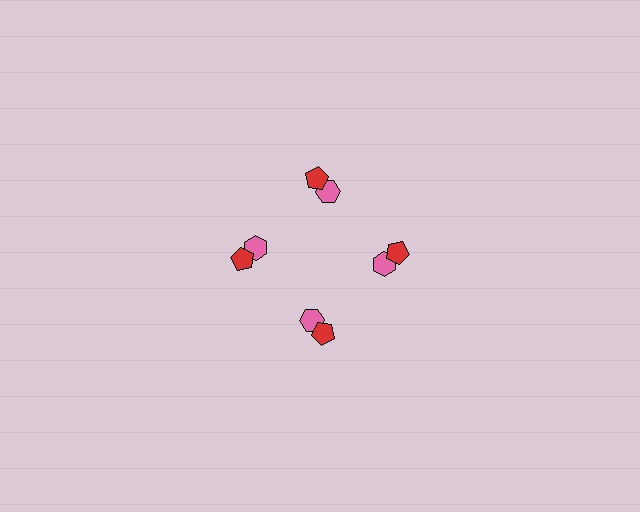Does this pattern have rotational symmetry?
Yes, this pattern has 4-fold rotational symmetry. It looks the same after rotating 90 degrees around the center.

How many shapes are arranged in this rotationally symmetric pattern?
There are 8 shapes, arranged in 4 groups of 2.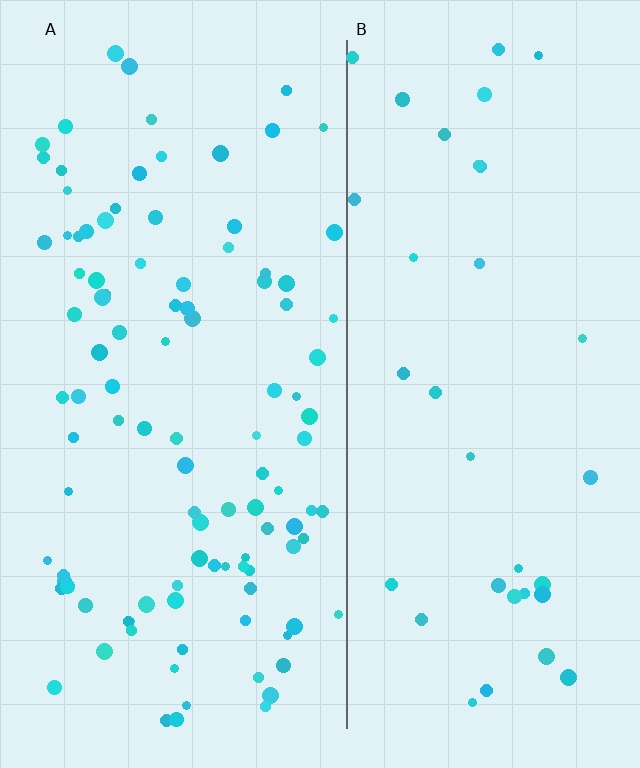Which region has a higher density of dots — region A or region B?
A (the left).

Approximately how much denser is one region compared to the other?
Approximately 3.0× — region A over region B.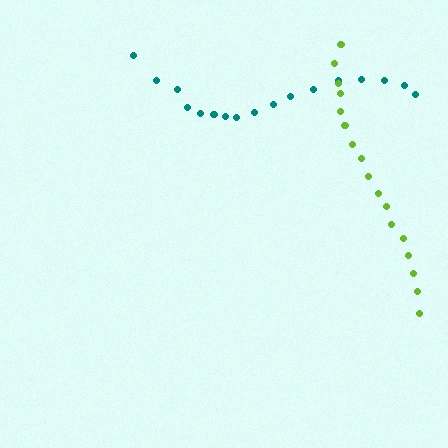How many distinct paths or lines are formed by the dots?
There are 2 distinct paths.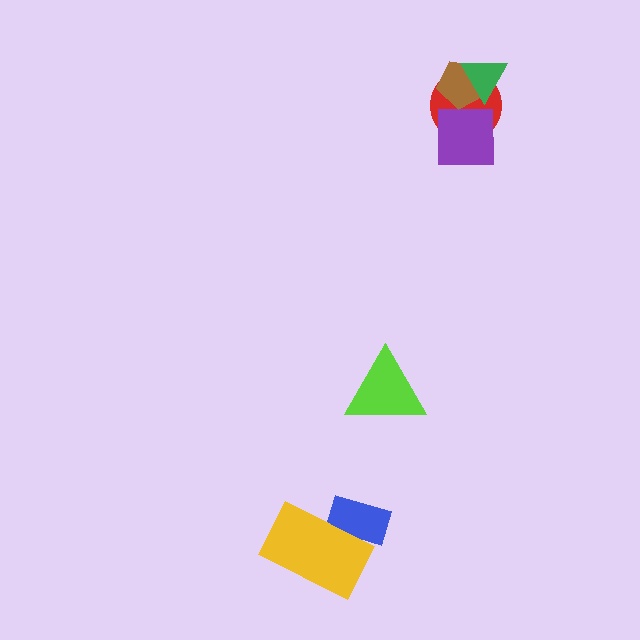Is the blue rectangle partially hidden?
Yes, it is partially covered by another shape.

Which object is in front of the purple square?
The brown pentagon is in front of the purple square.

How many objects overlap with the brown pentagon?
3 objects overlap with the brown pentagon.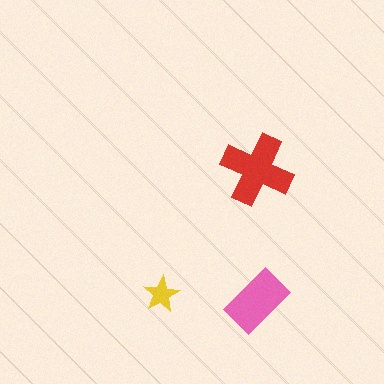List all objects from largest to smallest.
The red cross, the pink rectangle, the yellow star.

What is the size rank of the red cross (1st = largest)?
1st.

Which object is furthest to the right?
The pink rectangle is rightmost.